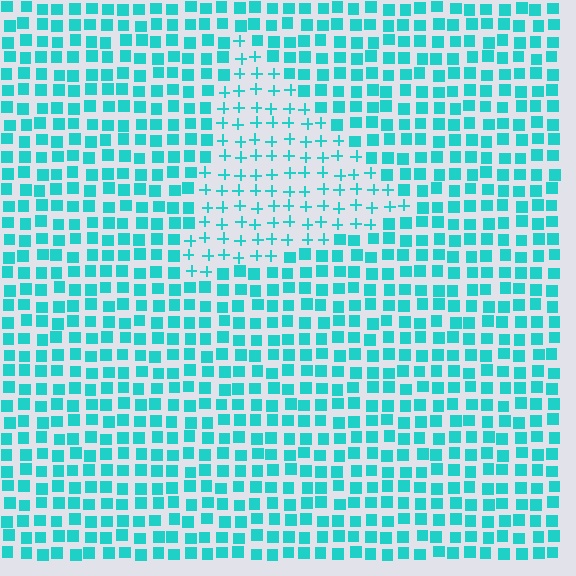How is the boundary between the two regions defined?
The boundary is defined by a change in element shape: plus signs inside vs. squares outside. All elements share the same color and spacing.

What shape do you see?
I see a triangle.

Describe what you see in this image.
The image is filled with small cyan elements arranged in a uniform grid. A triangle-shaped region contains plus signs, while the surrounding area contains squares. The boundary is defined purely by the change in element shape.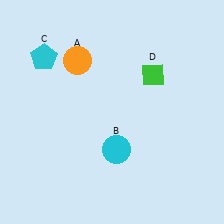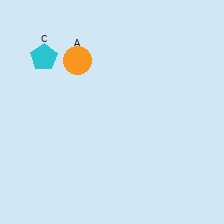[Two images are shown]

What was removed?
The cyan circle (B), the green diamond (D) were removed in Image 2.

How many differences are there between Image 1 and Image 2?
There are 2 differences between the two images.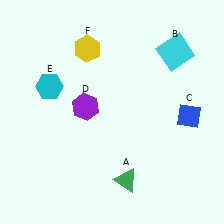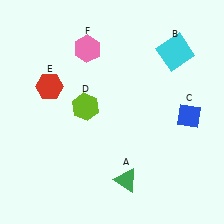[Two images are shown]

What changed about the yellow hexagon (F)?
In Image 1, F is yellow. In Image 2, it changed to pink.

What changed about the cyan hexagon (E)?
In Image 1, E is cyan. In Image 2, it changed to red.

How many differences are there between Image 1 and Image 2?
There are 3 differences between the two images.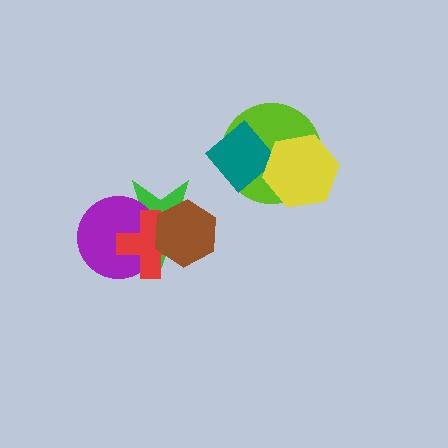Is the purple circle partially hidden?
Yes, it is partially covered by another shape.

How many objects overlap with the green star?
3 objects overlap with the green star.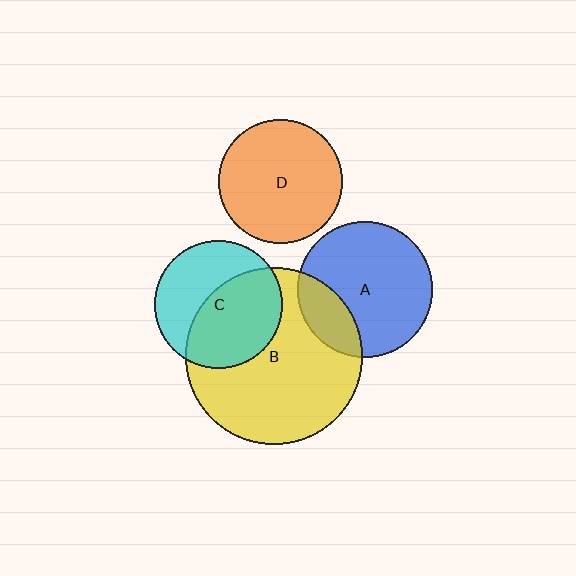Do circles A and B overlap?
Yes.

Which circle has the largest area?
Circle B (yellow).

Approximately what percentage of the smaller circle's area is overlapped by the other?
Approximately 20%.